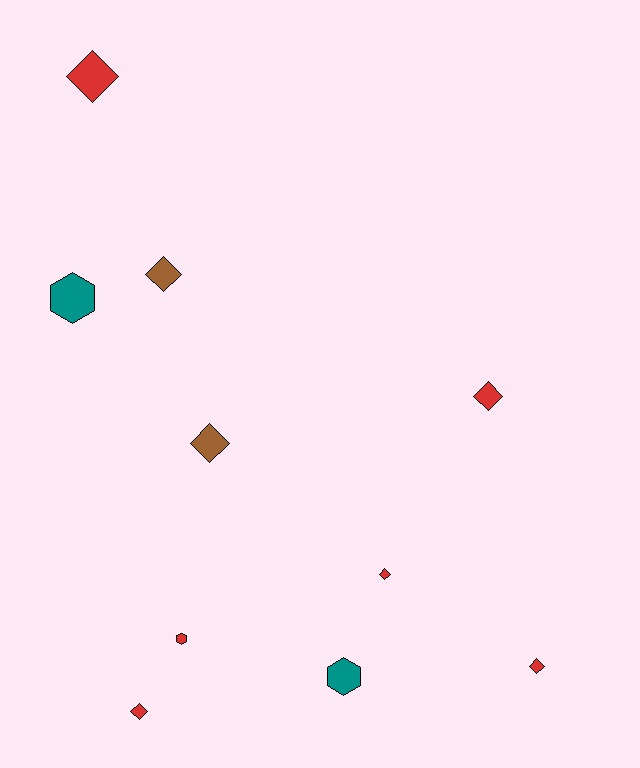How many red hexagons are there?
There is 1 red hexagon.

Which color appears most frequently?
Red, with 6 objects.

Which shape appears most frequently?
Diamond, with 7 objects.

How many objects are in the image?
There are 10 objects.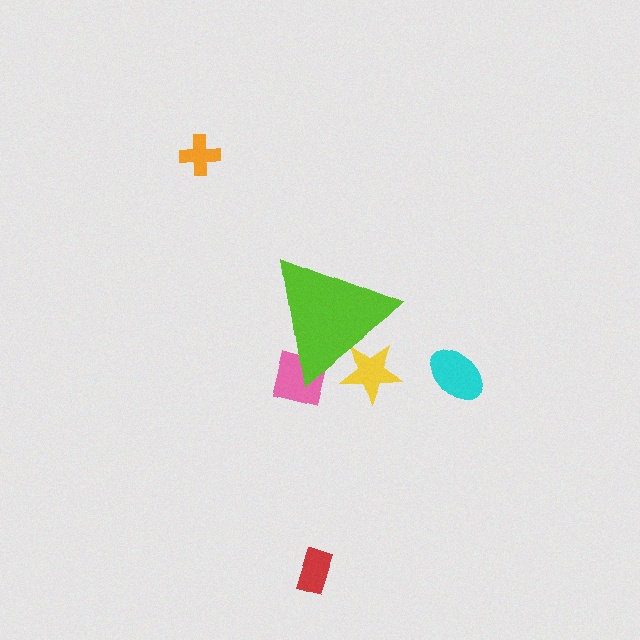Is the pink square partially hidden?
Yes, the pink square is partially hidden behind the lime triangle.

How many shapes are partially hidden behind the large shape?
2 shapes are partially hidden.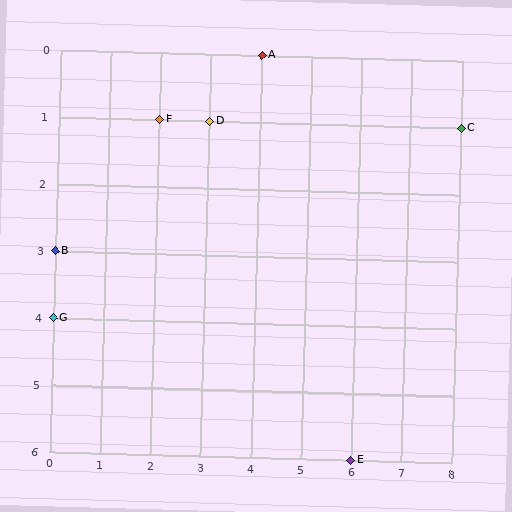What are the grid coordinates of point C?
Point C is at grid coordinates (8, 1).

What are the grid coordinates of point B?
Point B is at grid coordinates (0, 3).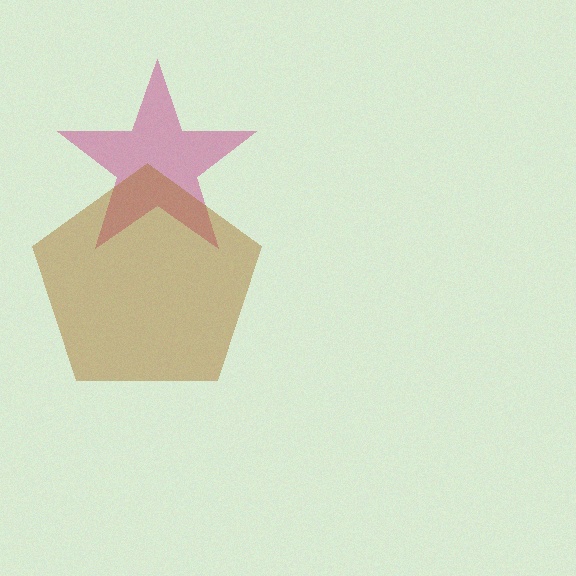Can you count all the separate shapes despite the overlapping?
Yes, there are 2 separate shapes.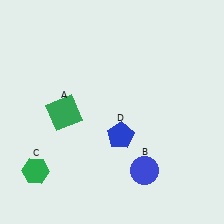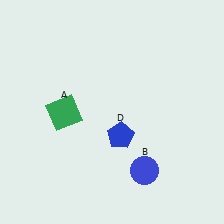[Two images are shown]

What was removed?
The green hexagon (C) was removed in Image 2.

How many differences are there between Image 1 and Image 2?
There is 1 difference between the two images.